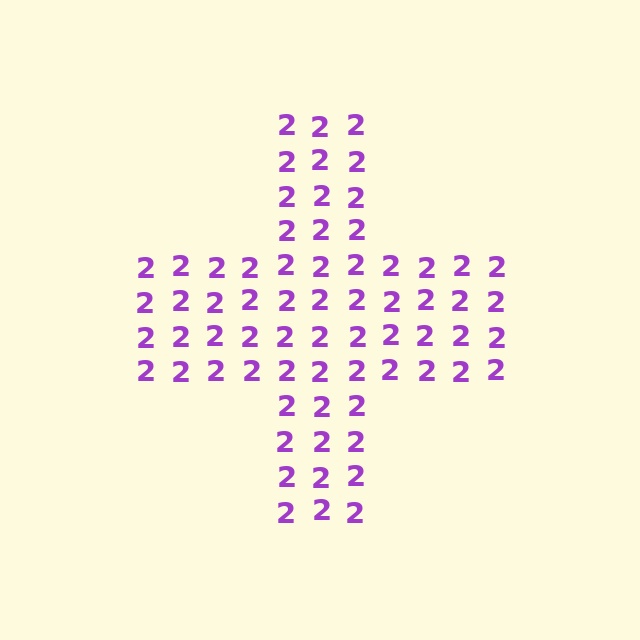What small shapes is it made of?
It is made of small digit 2's.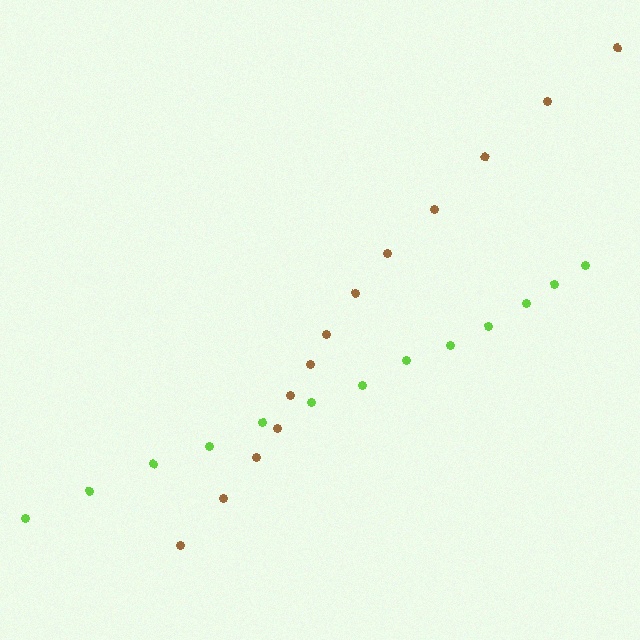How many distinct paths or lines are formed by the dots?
There are 2 distinct paths.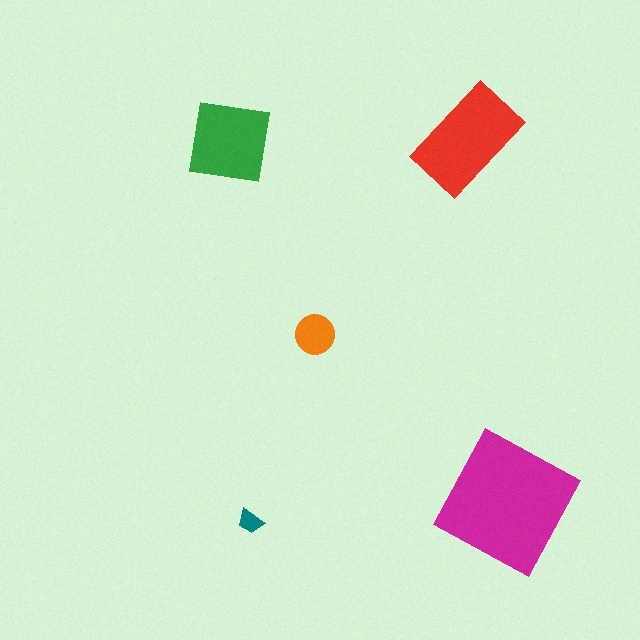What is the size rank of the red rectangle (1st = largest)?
2nd.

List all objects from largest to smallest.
The magenta square, the red rectangle, the green square, the orange circle, the teal trapezoid.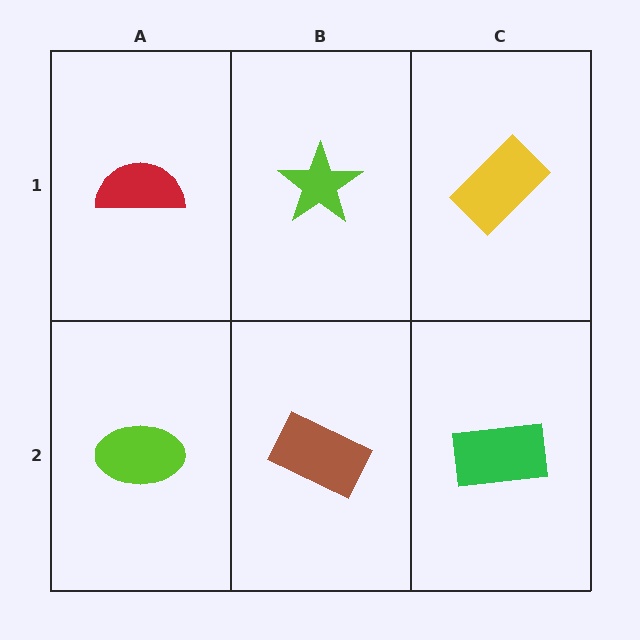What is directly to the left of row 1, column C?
A lime star.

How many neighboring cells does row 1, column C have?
2.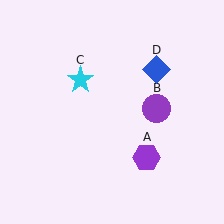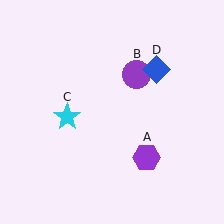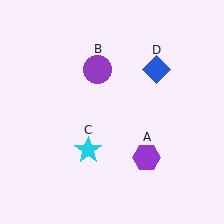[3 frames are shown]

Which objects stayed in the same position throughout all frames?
Purple hexagon (object A) and blue diamond (object D) remained stationary.